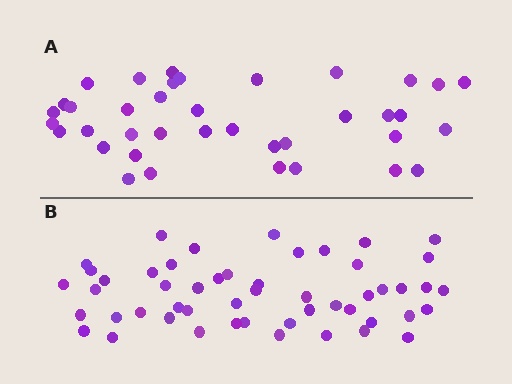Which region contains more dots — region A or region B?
Region B (the bottom region) has more dots.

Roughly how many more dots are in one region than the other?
Region B has approximately 15 more dots than region A.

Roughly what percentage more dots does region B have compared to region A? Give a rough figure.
About 35% more.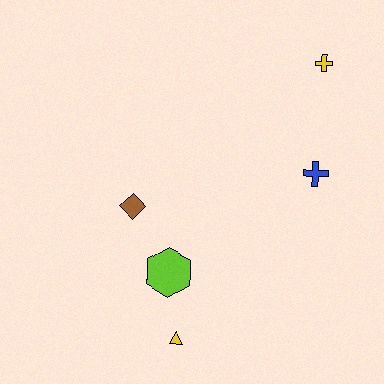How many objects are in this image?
There are 5 objects.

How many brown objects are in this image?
There is 1 brown object.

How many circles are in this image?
There are no circles.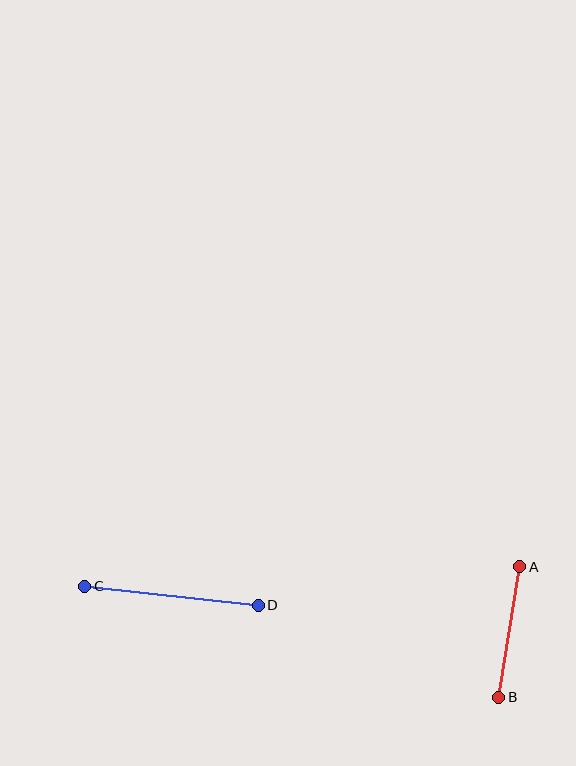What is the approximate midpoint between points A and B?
The midpoint is at approximately (509, 632) pixels.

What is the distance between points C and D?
The distance is approximately 174 pixels.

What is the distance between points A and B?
The distance is approximately 133 pixels.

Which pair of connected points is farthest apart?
Points C and D are farthest apart.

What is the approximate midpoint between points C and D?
The midpoint is at approximately (172, 596) pixels.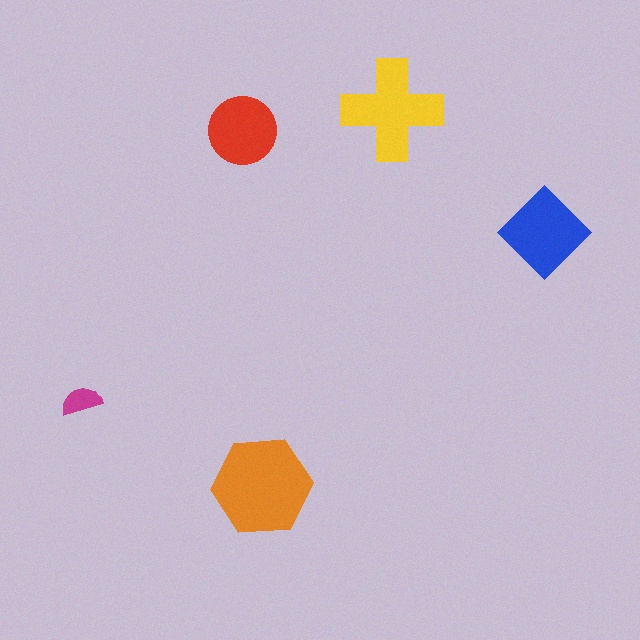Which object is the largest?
The orange hexagon.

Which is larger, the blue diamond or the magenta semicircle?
The blue diamond.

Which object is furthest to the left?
The magenta semicircle is leftmost.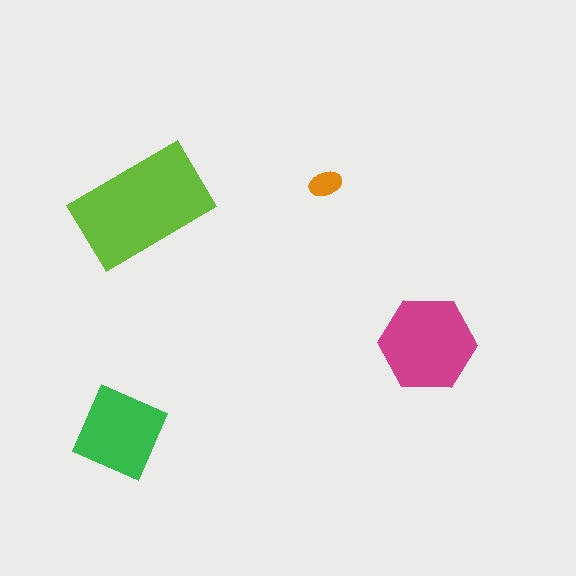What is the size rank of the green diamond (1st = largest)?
3rd.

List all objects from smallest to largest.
The orange ellipse, the green diamond, the magenta hexagon, the lime rectangle.